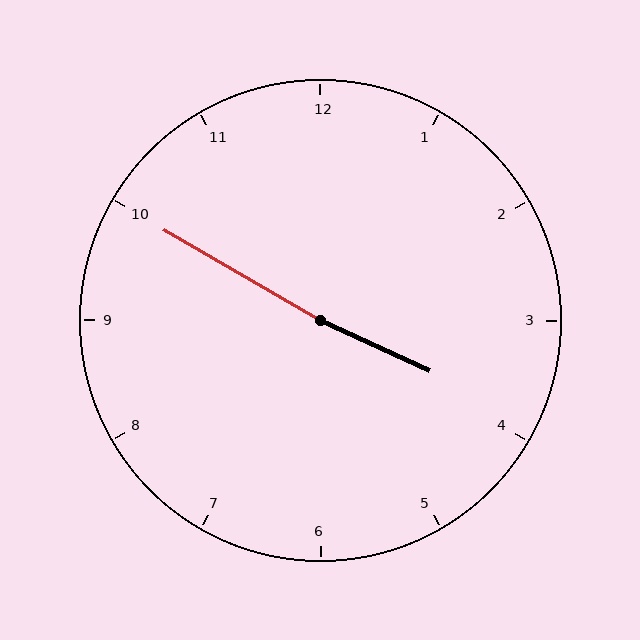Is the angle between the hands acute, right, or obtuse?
It is obtuse.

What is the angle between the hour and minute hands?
Approximately 175 degrees.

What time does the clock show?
3:50.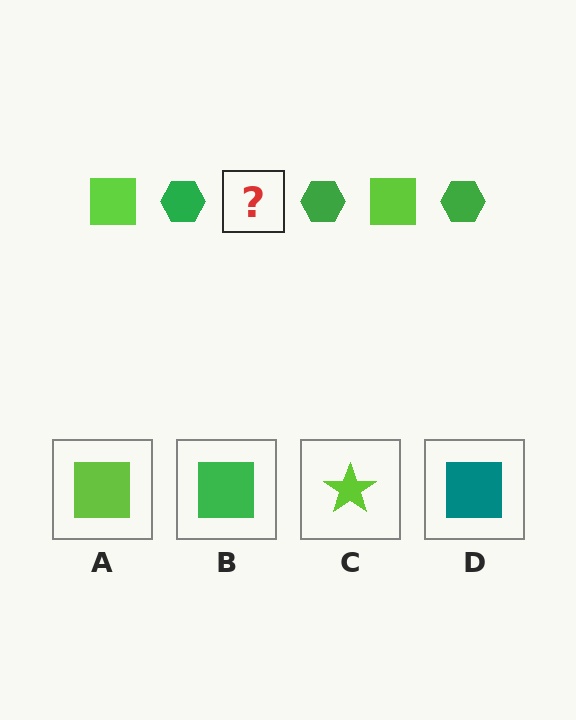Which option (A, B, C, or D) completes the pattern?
A.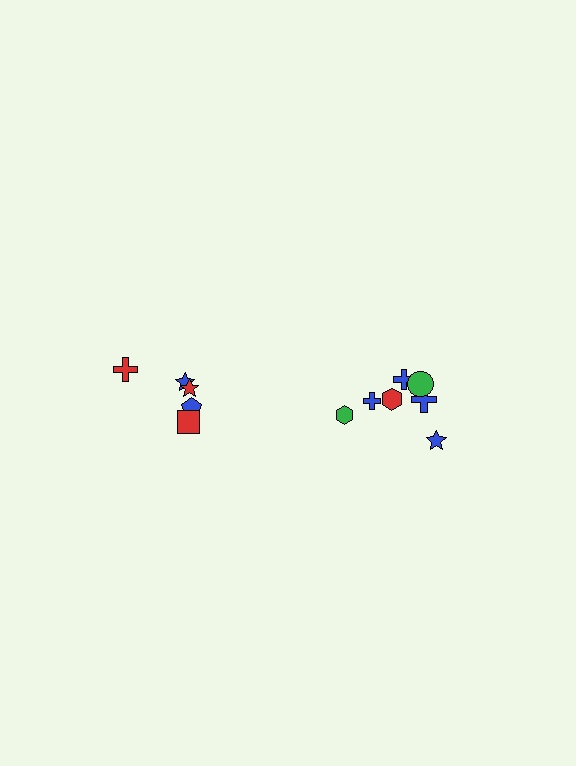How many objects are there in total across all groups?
There are 12 objects.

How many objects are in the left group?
There are 5 objects.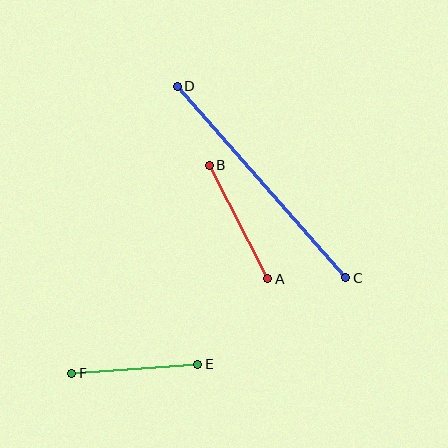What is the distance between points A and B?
The distance is approximately 128 pixels.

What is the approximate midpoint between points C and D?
The midpoint is at approximately (261, 182) pixels.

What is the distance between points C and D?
The distance is approximately 255 pixels.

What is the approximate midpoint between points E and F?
The midpoint is at approximately (135, 369) pixels.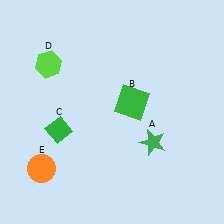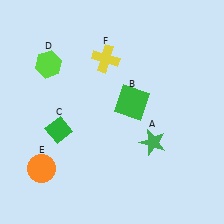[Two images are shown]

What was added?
A yellow cross (F) was added in Image 2.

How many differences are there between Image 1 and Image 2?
There is 1 difference between the two images.